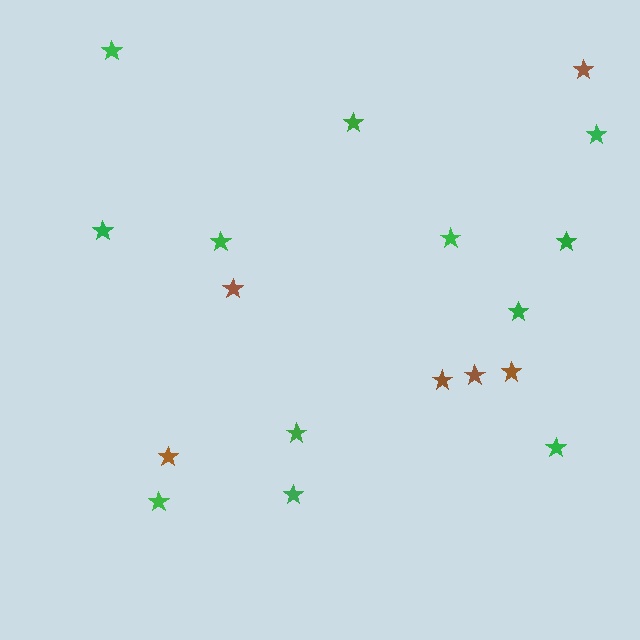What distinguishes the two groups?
There are 2 groups: one group of brown stars (6) and one group of green stars (12).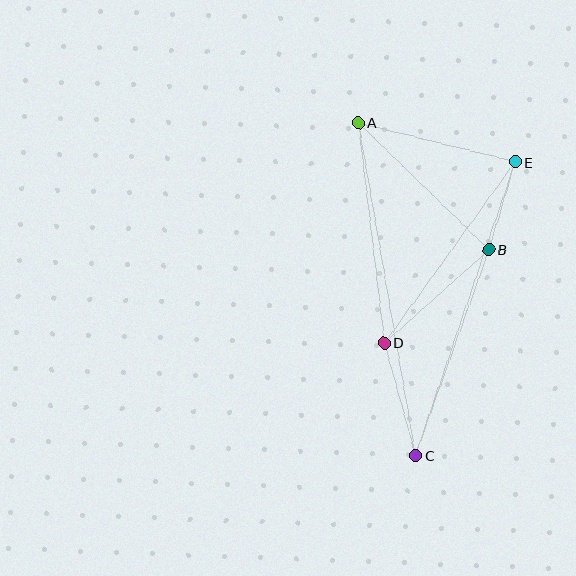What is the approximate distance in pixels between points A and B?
The distance between A and B is approximately 182 pixels.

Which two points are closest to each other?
Points B and E are closest to each other.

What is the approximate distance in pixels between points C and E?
The distance between C and E is approximately 310 pixels.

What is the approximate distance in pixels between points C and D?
The distance between C and D is approximately 117 pixels.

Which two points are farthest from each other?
Points A and C are farthest from each other.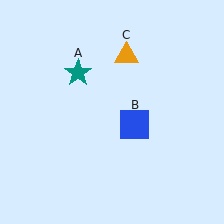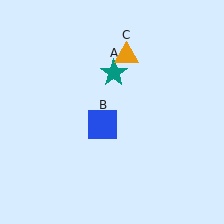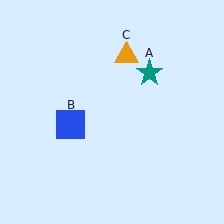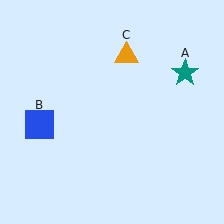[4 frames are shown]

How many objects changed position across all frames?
2 objects changed position: teal star (object A), blue square (object B).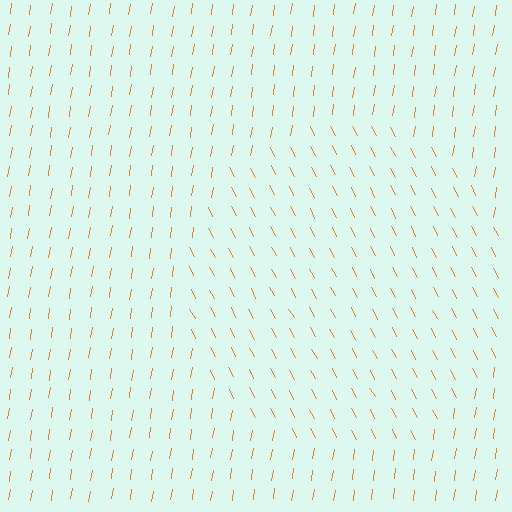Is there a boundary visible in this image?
Yes, there is a texture boundary formed by a change in line orientation.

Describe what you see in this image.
The image is filled with small orange line segments. A circle region in the image has lines oriented differently from the surrounding lines, creating a visible texture boundary.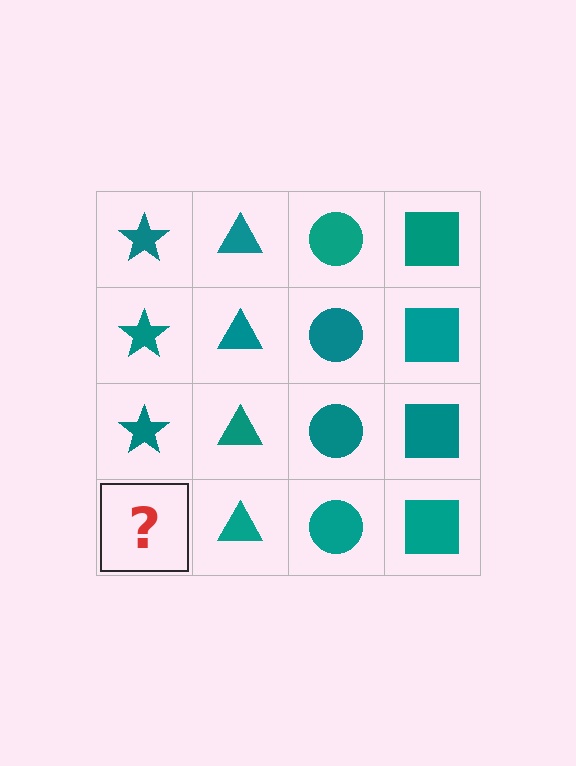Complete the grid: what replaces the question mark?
The question mark should be replaced with a teal star.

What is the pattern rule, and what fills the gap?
The rule is that each column has a consistent shape. The gap should be filled with a teal star.